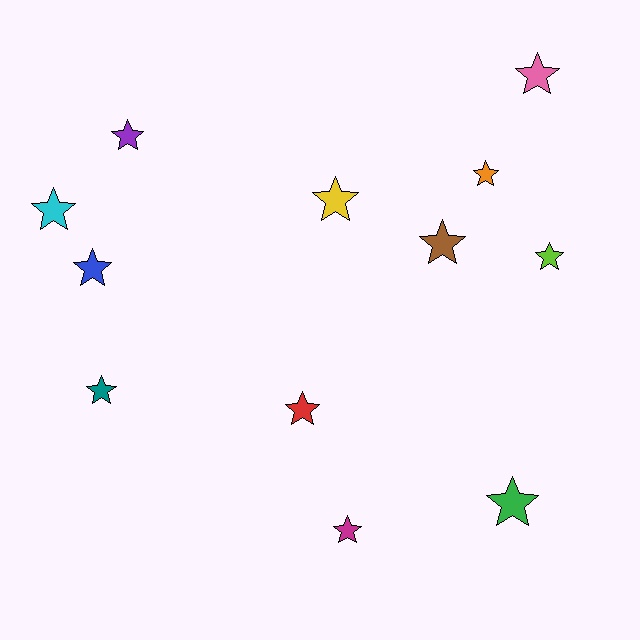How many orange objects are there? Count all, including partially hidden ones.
There is 1 orange object.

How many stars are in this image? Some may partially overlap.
There are 12 stars.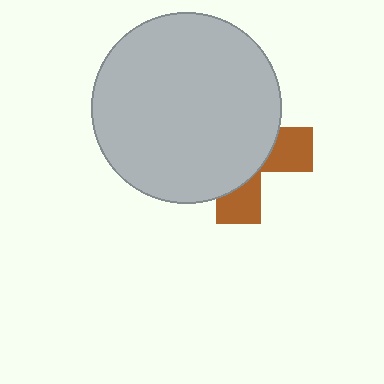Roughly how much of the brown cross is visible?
A small part of it is visible (roughly 31%).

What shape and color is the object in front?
The object in front is a light gray circle.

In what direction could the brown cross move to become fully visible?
The brown cross could move toward the lower-right. That would shift it out from behind the light gray circle entirely.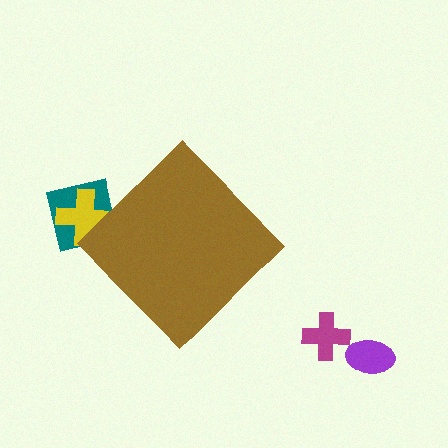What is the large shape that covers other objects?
A brown diamond.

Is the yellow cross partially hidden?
Yes, the yellow cross is partially hidden behind the brown diamond.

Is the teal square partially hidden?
Yes, the teal square is partially hidden behind the brown diamond.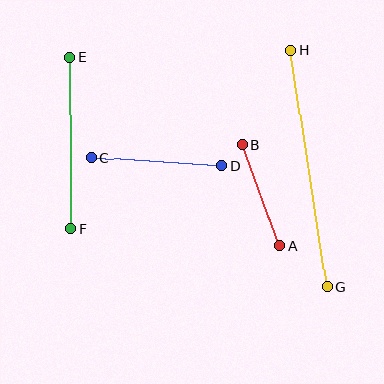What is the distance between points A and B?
The distance is approximately 109 pixels.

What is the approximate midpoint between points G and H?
The midpoint is at approximately (309, 169) pixels.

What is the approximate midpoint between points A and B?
The midpoint is at approximately (261, 195) pixels.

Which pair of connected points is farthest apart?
Points G and H are farthest apart.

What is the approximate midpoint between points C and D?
The midpoint is at approximately (156, 162) pixels.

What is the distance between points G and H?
The distance is approximately 239 pixels.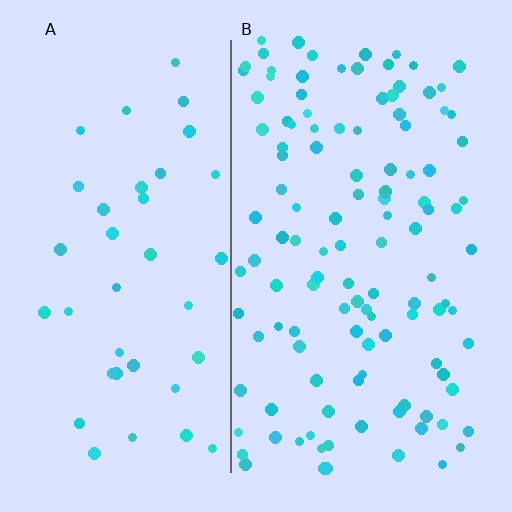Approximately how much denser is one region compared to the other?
Approximately 3.1× — region B over region A.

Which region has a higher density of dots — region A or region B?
B (the right).